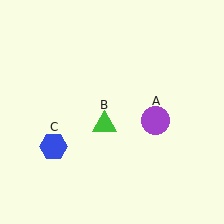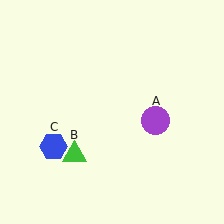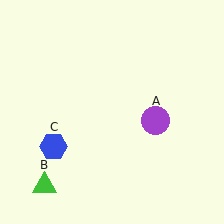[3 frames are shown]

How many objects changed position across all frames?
1 object changed position: green triangle (object B).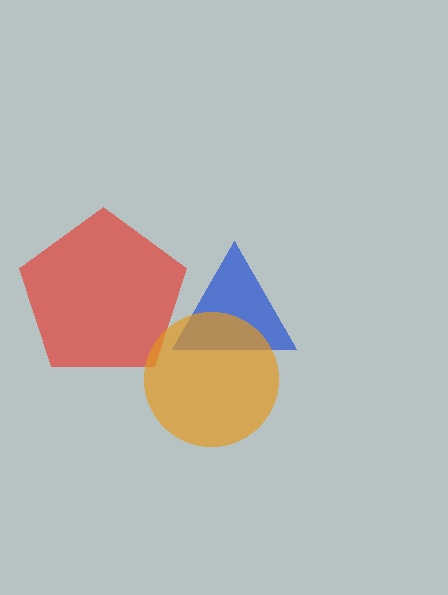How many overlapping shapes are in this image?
There are 3 overlapping shapes in the image.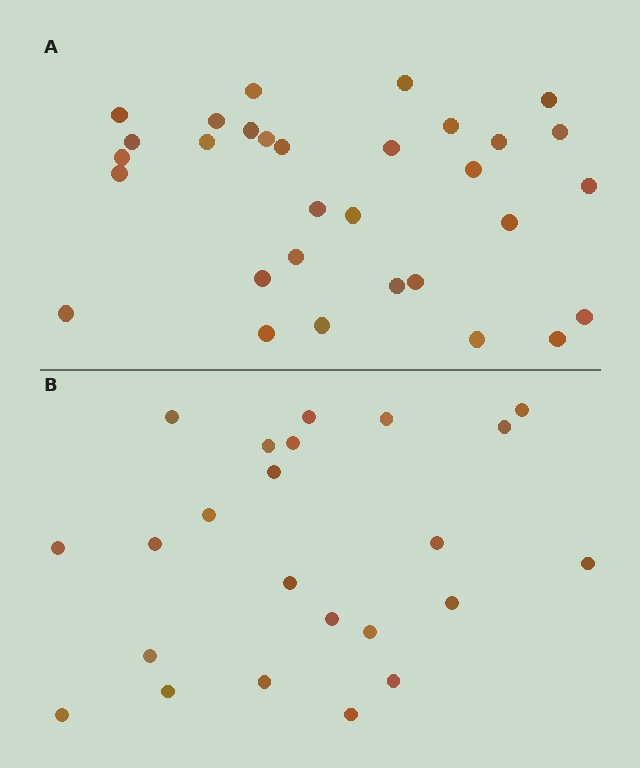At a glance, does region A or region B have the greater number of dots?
Region A (the top region) has more dots.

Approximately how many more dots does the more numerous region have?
Region A has roughly 8 or so more dots than region B.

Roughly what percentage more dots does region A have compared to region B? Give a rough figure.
About 35% more.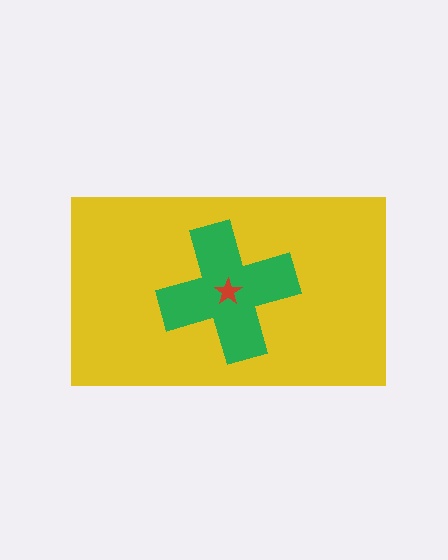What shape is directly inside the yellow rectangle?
The green cross.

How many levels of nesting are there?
3.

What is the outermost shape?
The yellow rectangle.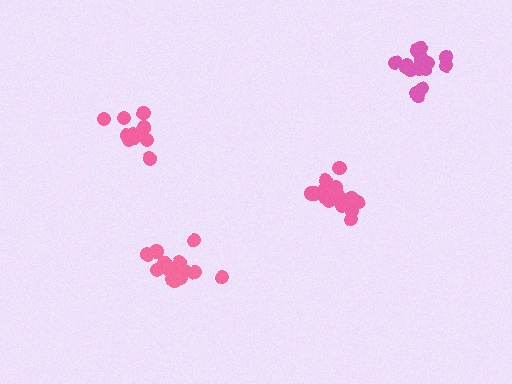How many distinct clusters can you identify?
There are 4 distinct clusters.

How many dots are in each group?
Group 1: 14 dots, Group 2: 18 dots, Group 3: 12 dots, Group 4: 16 dots (60 total).